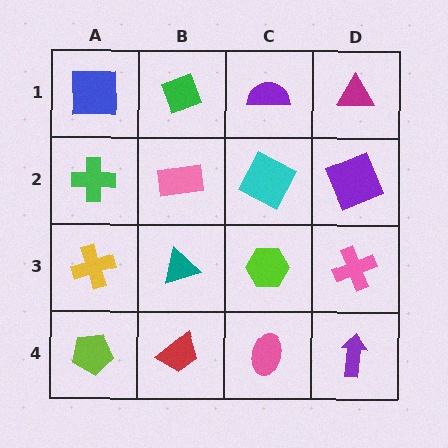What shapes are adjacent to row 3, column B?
A pink rectangle (row 2, column B), a red trapezoid (row 4, column B), a yellow cross (row 3, column A), a lime hexagon (row 3, column C).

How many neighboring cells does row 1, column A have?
2.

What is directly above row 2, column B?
A green diamond.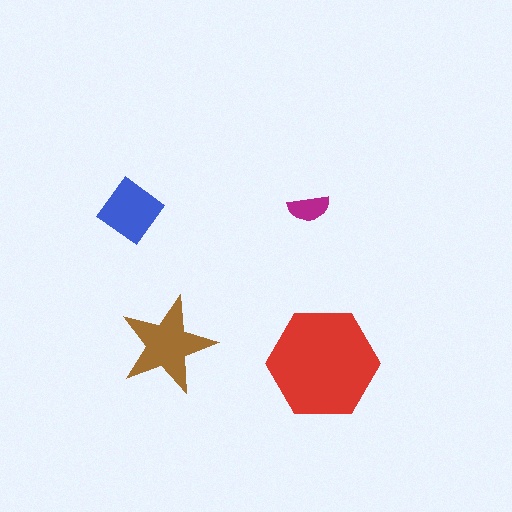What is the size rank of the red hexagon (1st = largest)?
1st.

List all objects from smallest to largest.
The magenta semicircle, the blue diamond, the brown star, the red hexagon.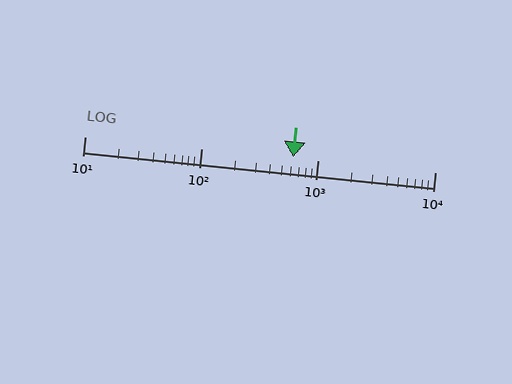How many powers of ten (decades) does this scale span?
The scale spans 3 decades, from 10 to 10000.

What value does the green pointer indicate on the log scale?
The pointer indicates approximately 610.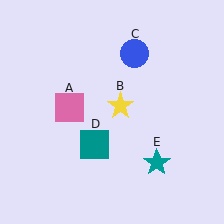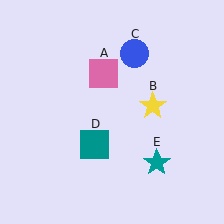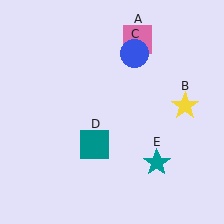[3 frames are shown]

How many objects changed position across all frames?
2 objects changed position: pink square (object A), yellow star (object B).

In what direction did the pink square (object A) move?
The pink square (object A) moved up and to the right.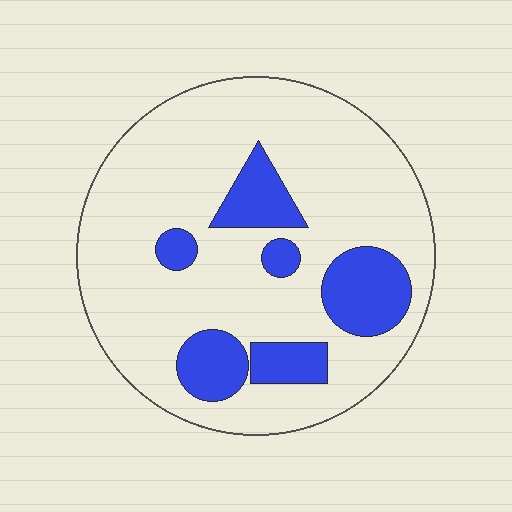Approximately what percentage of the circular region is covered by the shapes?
Approximately 20%.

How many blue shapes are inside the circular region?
6.